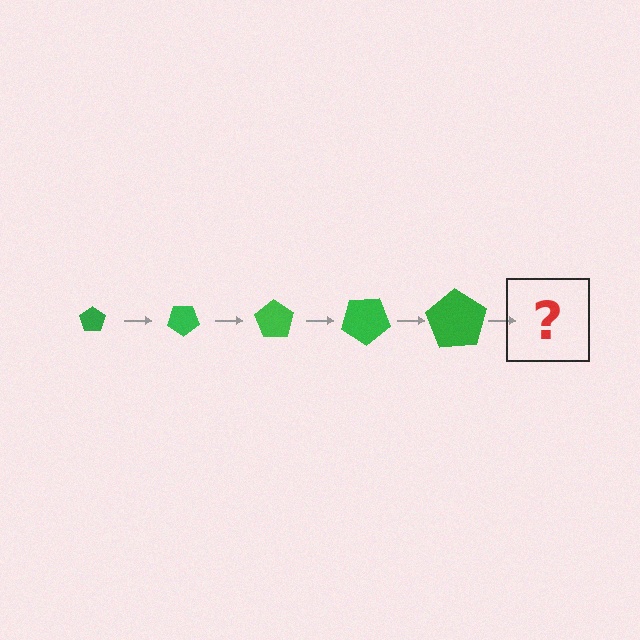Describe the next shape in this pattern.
It should be a pentagon, larger than the previous one and rotated 175 degrees from the start.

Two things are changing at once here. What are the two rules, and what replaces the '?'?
The two rules are that the pentagon grows larger each step and it rotates 35 degrees each step. The '?' should be a pentagon, larger than the previous one and rotated 175 degrees from the start.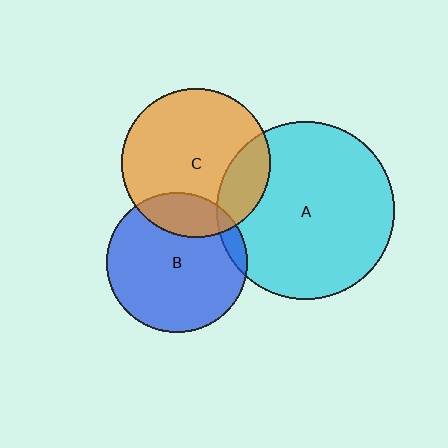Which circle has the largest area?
Circle A (cyan).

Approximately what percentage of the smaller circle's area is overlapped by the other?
Approximately 20%.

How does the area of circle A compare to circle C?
Approximately 1.4 times.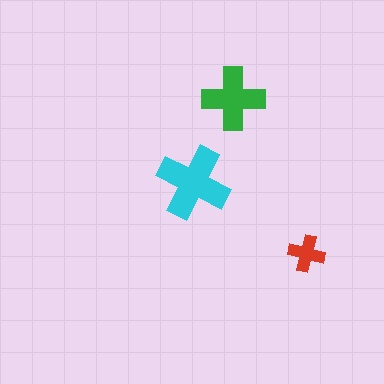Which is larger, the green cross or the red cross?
The green one.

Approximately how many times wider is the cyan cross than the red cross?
About 2 times wider.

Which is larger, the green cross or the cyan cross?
The cyan one.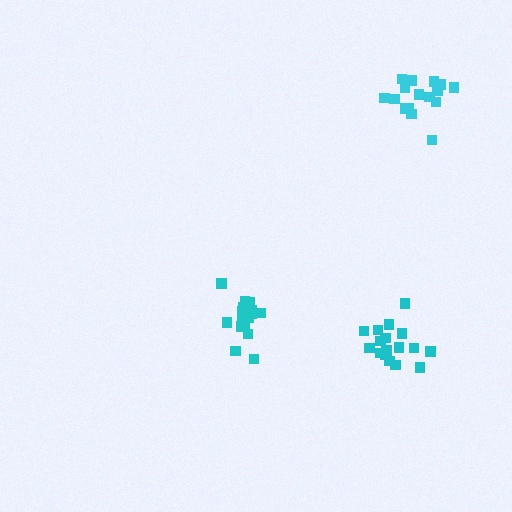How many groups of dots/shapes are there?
There are 3 groups.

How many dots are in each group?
Group 1: 17 dots, Group 2: 16 dots, Group 3: 17 dots (50 total).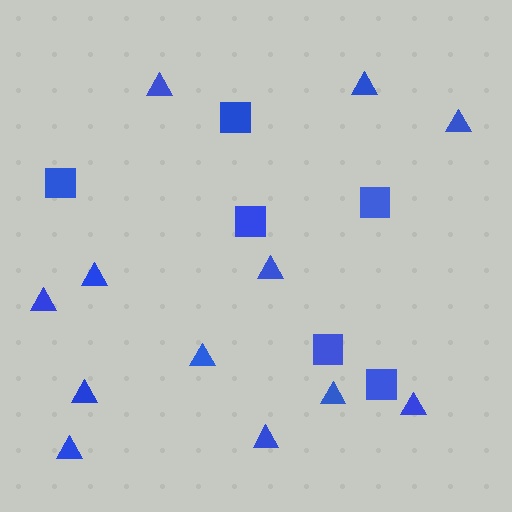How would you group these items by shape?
There are 2 groups: one group of squares (6) and one group of triangles (12).